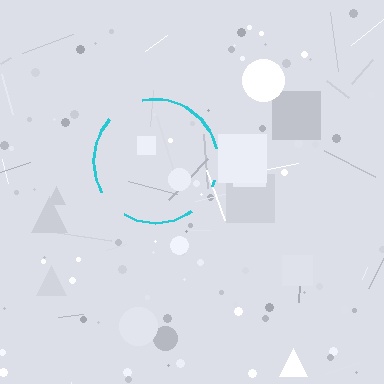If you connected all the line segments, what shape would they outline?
They would outline a circle.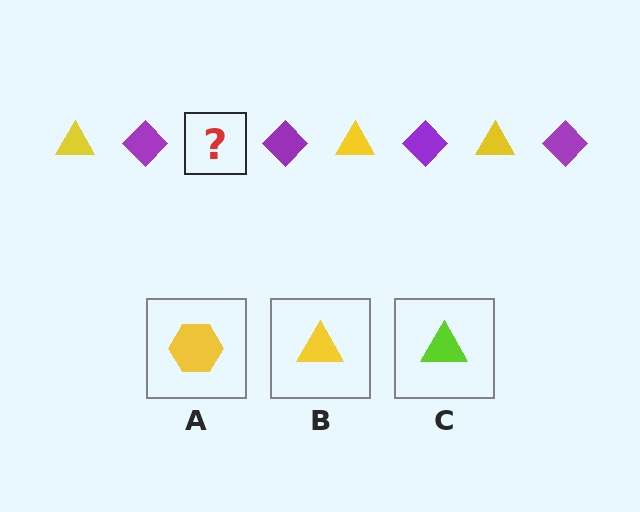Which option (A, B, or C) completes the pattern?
B.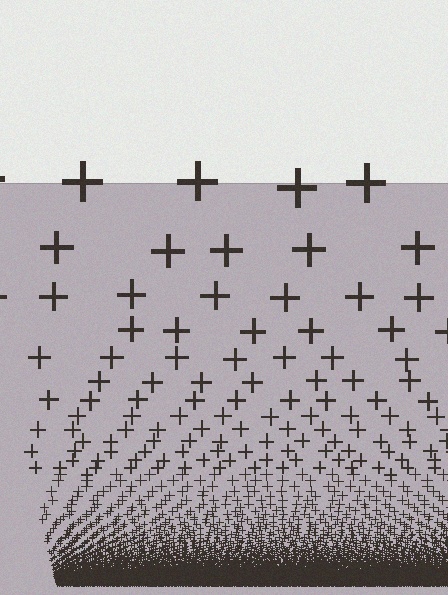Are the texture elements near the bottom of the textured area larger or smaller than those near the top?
Smaller. The gradient is inverted — elements near the bottom are smaller and denser.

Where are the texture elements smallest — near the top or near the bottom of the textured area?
Near the bottom.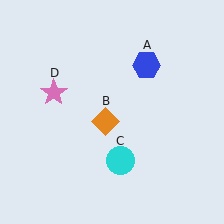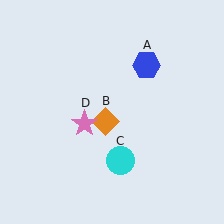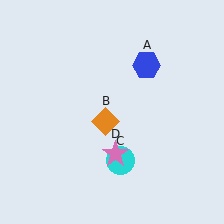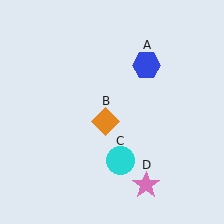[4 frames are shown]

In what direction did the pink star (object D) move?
The pink star (object D) moved down and to the right.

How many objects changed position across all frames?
1 object changed position: pink star (object D).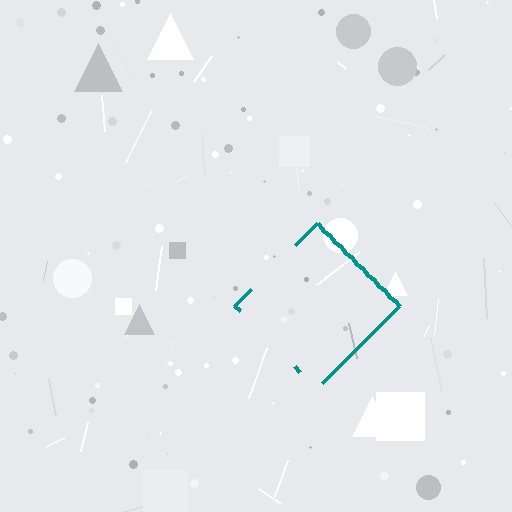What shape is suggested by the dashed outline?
The dashed outline suggests a diamond.